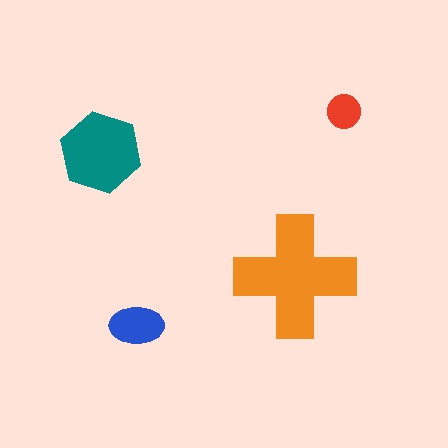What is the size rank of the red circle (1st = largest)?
4th.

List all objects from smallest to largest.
The red circle, the blue ellipse, the teal hexagon, the orange cross.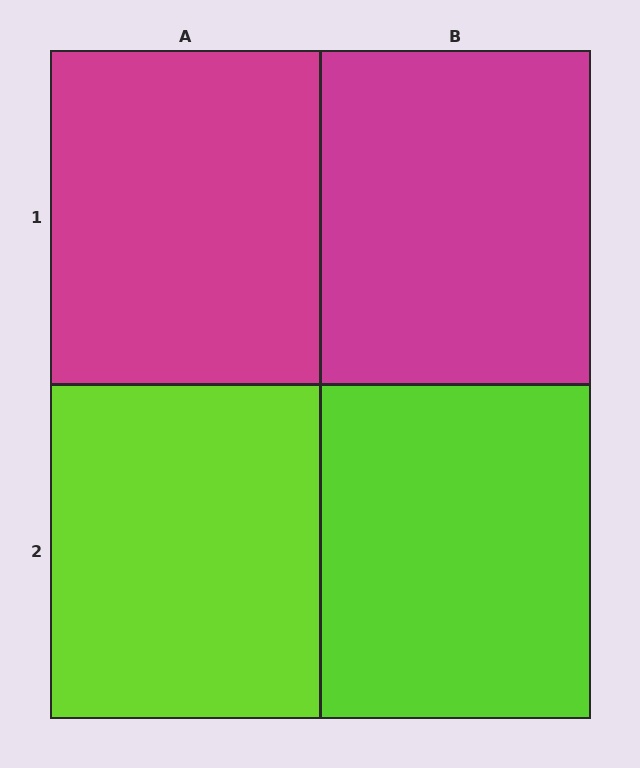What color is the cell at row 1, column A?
Magenta.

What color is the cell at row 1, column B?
Magenta.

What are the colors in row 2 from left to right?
Lime, lime.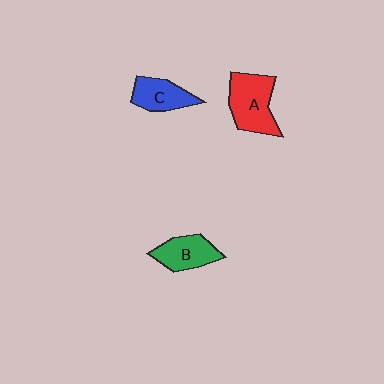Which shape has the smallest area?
Shape C (blue).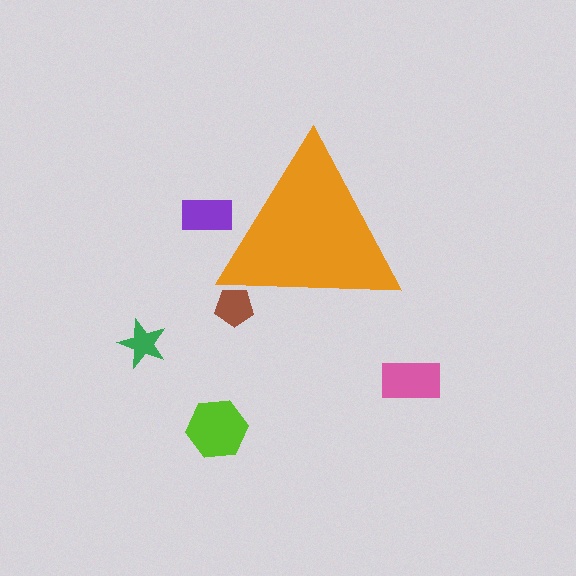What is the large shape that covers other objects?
An orange triangle.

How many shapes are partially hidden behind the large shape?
2 shapes are partially hidden.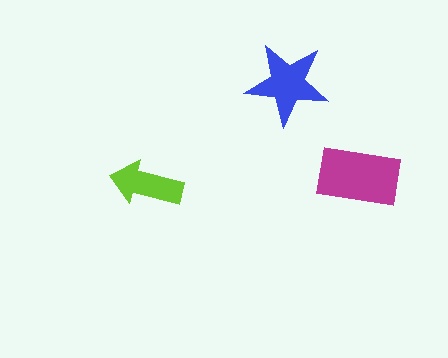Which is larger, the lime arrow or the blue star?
The blue star.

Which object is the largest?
The magenta rectangle.